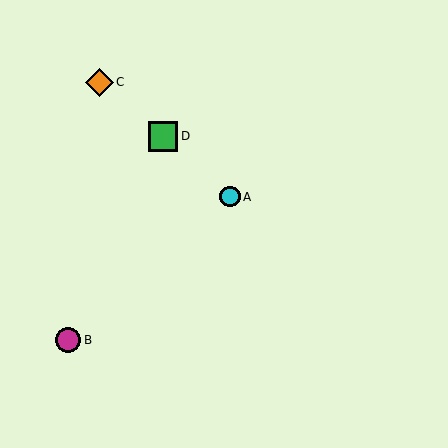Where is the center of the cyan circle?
The center of the cyan circle is at (230, 197).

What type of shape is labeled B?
Shape B is a magenta circle.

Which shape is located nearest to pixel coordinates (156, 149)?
The green square (labeled D) at (163, 136) is nearest to that location.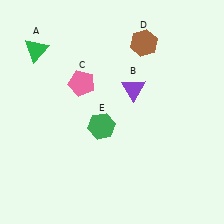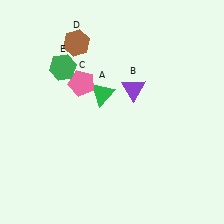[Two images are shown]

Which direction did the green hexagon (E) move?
The green hexagon (E) moved up.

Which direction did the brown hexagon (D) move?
The brown hexagon (D) moved left.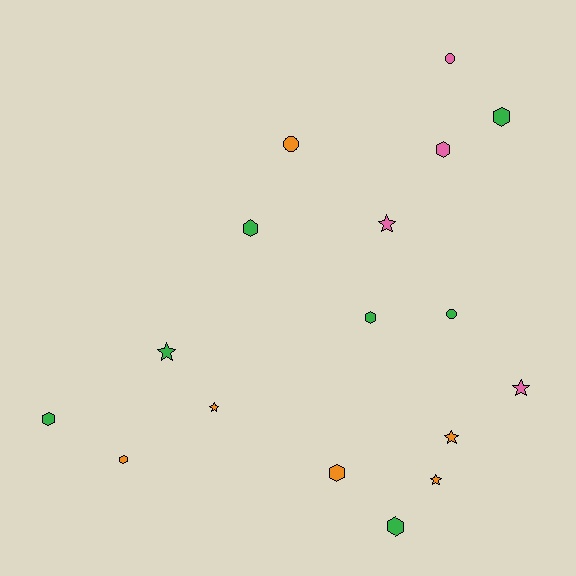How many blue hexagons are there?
There are no blue hexagons.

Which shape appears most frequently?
Hexagon, with 8 objects.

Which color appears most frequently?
Green, with 7 objects.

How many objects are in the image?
There are 17 objects.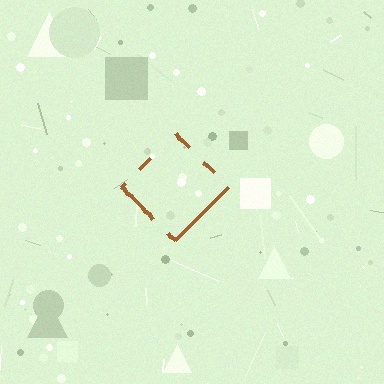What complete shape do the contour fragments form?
The contour fragments form a diamond.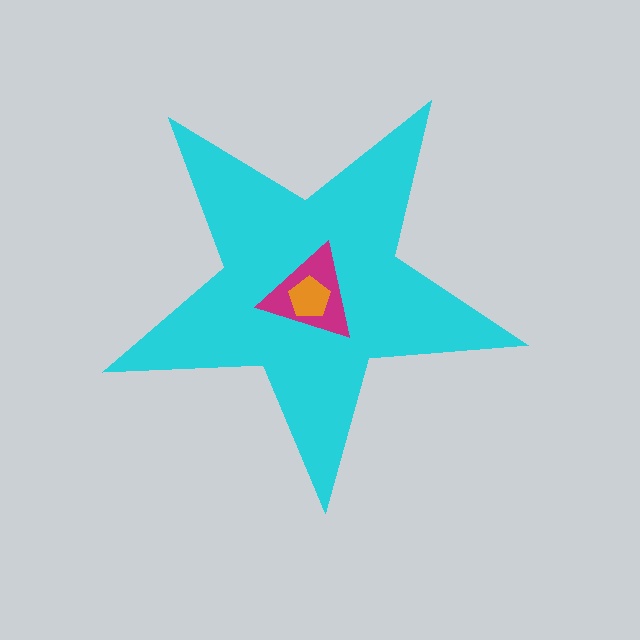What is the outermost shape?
The cyan star.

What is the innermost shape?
The orange pentagon.